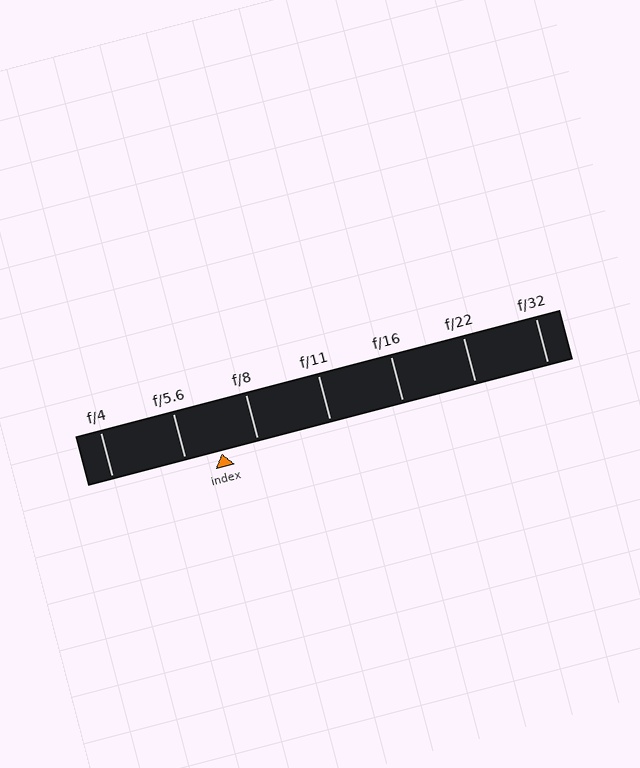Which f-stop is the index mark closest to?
The index mark is closest to f/8.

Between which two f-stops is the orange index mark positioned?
The index mark is between f/5.6 and f/8.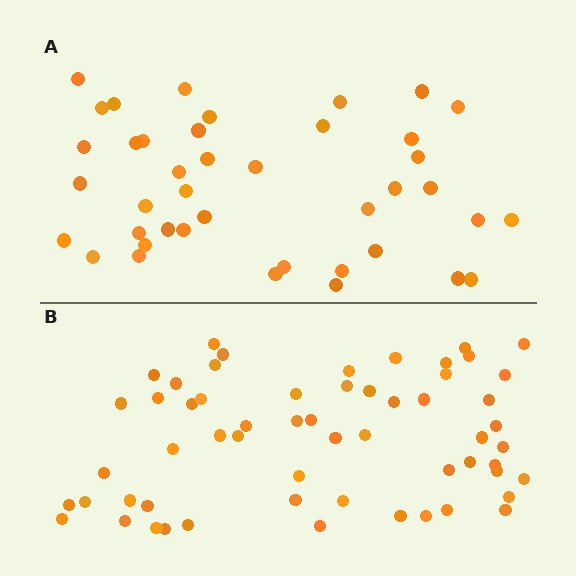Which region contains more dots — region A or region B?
Region B (the bottom region) has more dots.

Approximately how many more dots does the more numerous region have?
Region B has approximately 15 more dots than region A.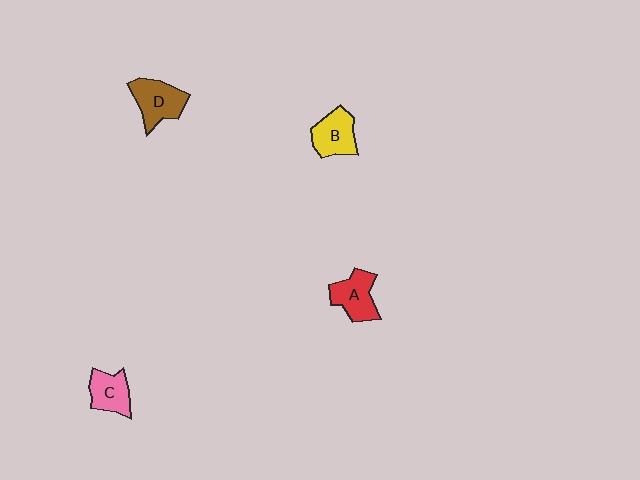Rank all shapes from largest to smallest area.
From largest to smallest: D (brown), B (yellow), A (red), C (pink).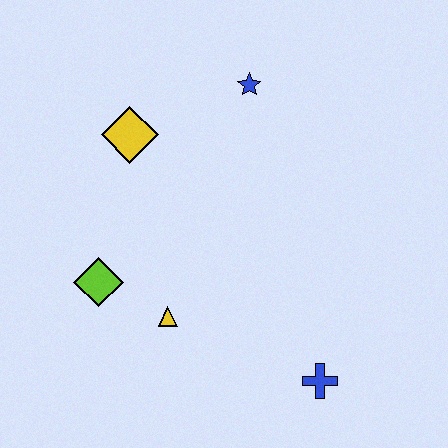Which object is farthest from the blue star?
The blue cross is farthest from the blue star.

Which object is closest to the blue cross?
The yellow triangle is closest to the blue cross.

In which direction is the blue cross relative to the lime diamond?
The blue cross is to the right of the lime diamond.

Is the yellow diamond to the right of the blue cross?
No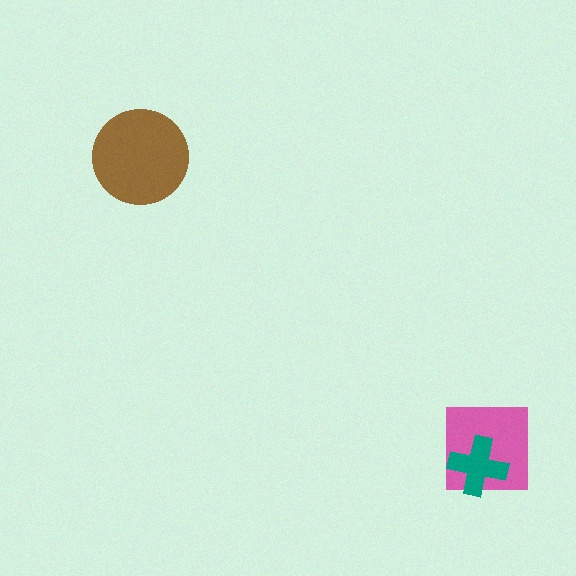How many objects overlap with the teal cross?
1 object overlaps with the teal cross.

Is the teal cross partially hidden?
No, no other shape covers it.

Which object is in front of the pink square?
The teal cross is in front of the pink square.